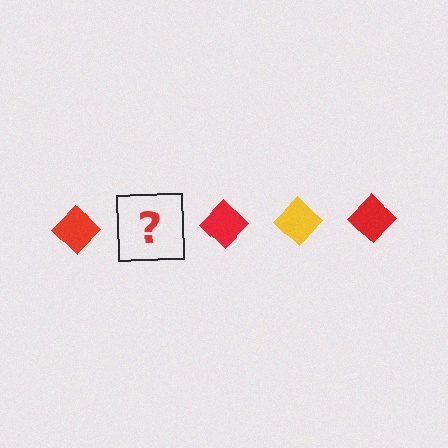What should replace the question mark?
The question mark should be replaced with a yellow diamond.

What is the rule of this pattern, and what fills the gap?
The rule is that the pattern cycles through red, yellow diamonds. The gap should be filled with a yellow diamond.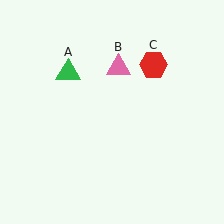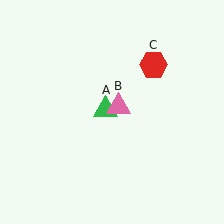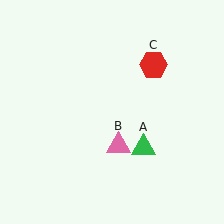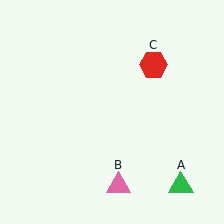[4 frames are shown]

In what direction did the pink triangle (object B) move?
The pink triangle (object B) moved down.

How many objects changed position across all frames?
2 objects changed position: green triangle (object A), pink triangle (object B).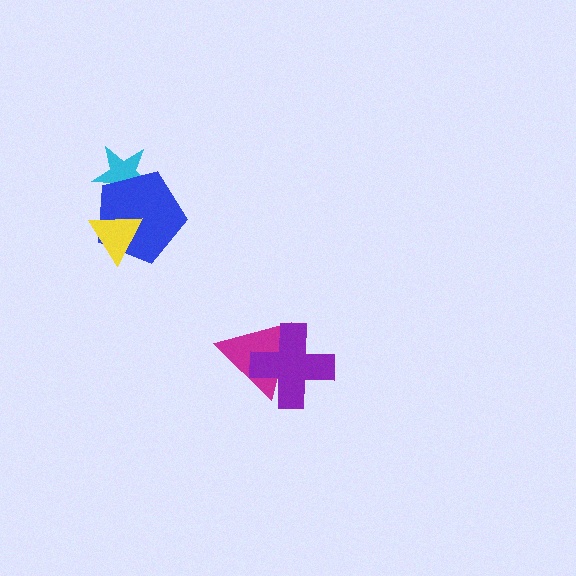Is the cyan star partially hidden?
Yes, it is partially covered by another shape.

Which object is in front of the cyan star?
The blue pentagon is in front of the cyan star.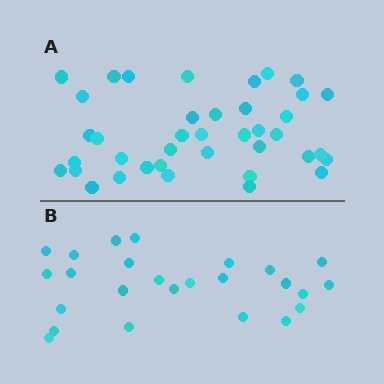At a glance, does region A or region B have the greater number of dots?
Region A (the top region) has more dots.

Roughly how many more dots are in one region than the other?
Region A has approximately 15 more dots than region B.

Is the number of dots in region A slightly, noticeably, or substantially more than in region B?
Region A has substantially more. The ratio is roughly 1.6 to 1.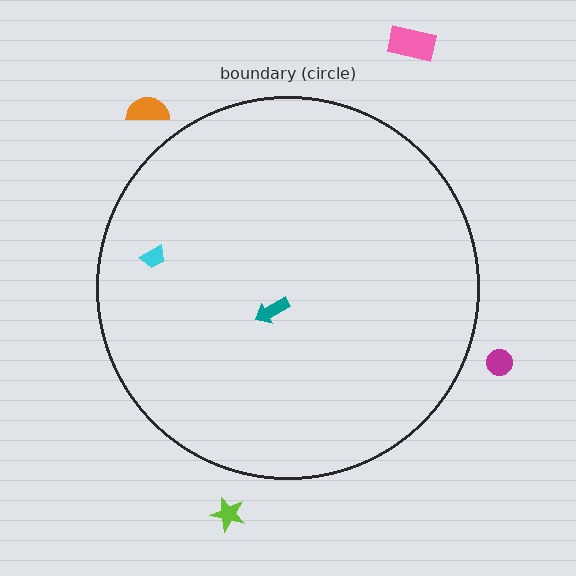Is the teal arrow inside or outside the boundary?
Inside.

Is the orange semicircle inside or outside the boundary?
Outside.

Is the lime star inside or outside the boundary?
Outside.